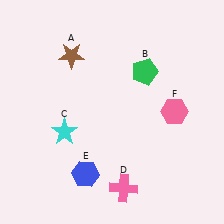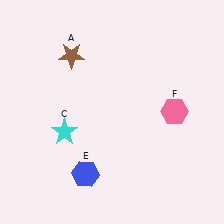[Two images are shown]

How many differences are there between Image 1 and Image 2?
There are 2 differences between the two images.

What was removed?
The green pentagon (B), the pink cross (D) were removed in Image 2.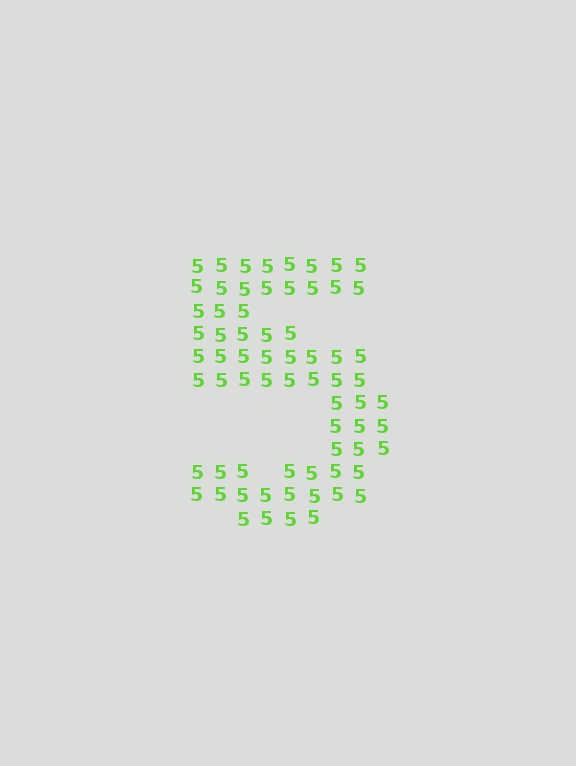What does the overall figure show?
The overall figure shows the digit 5.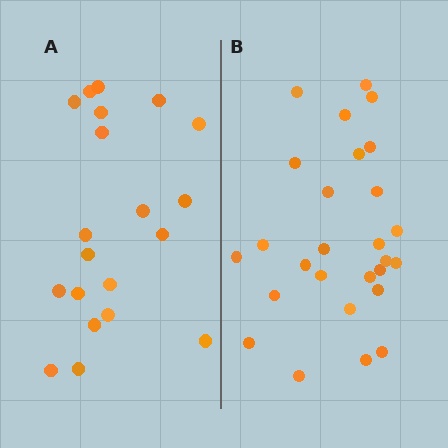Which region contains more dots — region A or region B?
Region B (the right region) has more dots.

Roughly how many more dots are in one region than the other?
Region B has roughly 8 or so more dots than region A.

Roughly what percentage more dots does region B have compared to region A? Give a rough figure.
About 35% more.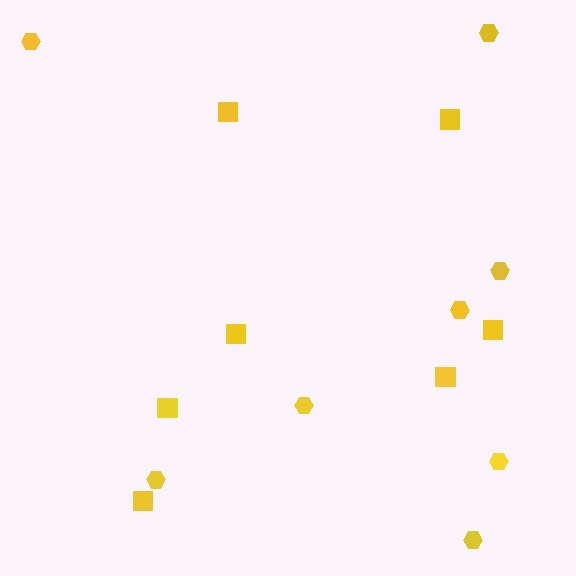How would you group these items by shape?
There are 2 groups: one group of hexagons (8) and one group of squares (7).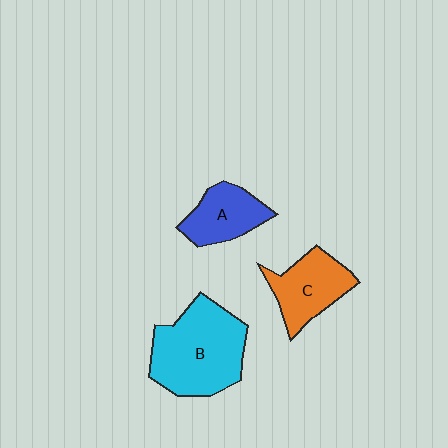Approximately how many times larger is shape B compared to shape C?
Approximately 1.6 times.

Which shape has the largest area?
Shape B (cyan).